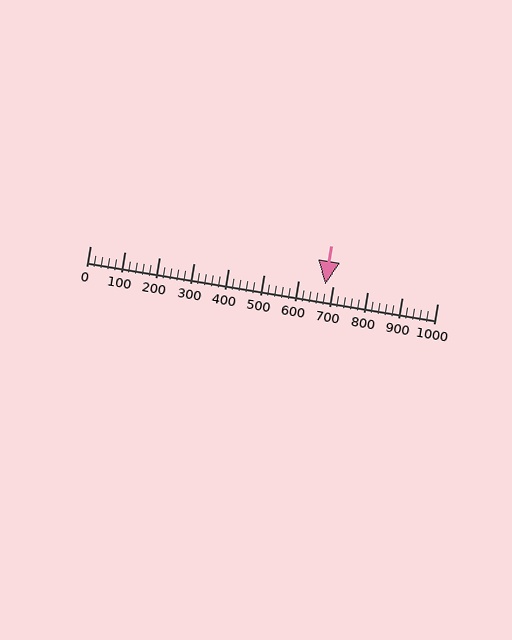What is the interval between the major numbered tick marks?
The major tick marks are spaced 100 units apart.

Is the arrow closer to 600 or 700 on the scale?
The arrow is closer to 700.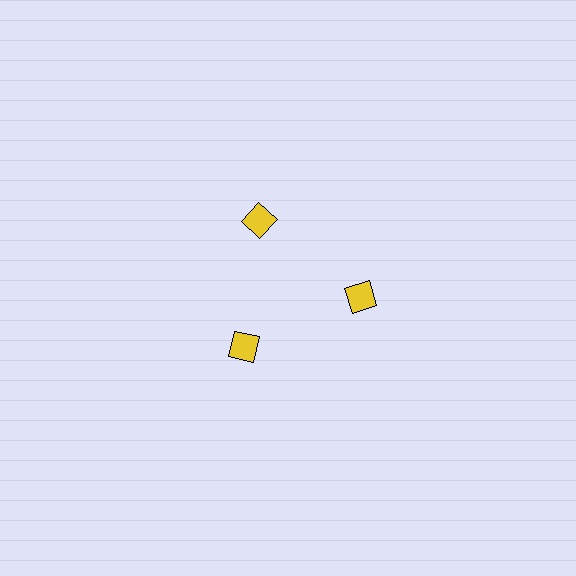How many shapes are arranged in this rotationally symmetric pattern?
There are 3 shapes, arranged in 3 groups of 1.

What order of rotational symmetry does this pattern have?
This pattern has 3-fold rotational symmetry.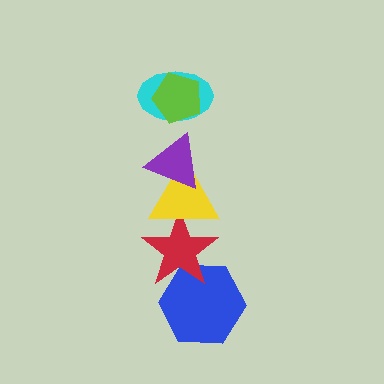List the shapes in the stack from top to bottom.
From top to bottom: the lime pentagon, the cyan ellipse, the purple triangle, the yellow triangle, the red star, the blue hexagon.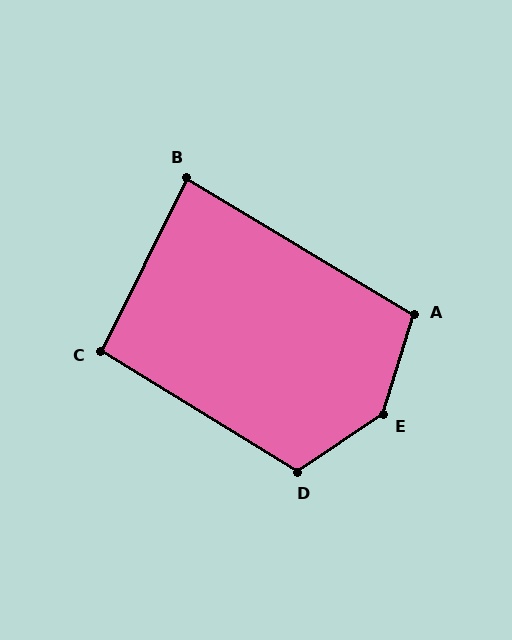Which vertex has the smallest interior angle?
B, at approximately 85 degrees.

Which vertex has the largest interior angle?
E, at approximately 141 degrees.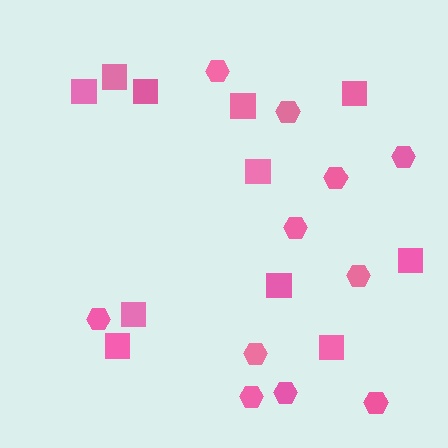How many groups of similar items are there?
There are 2 groups: one group of hexagons (11) and one group of squares (11).